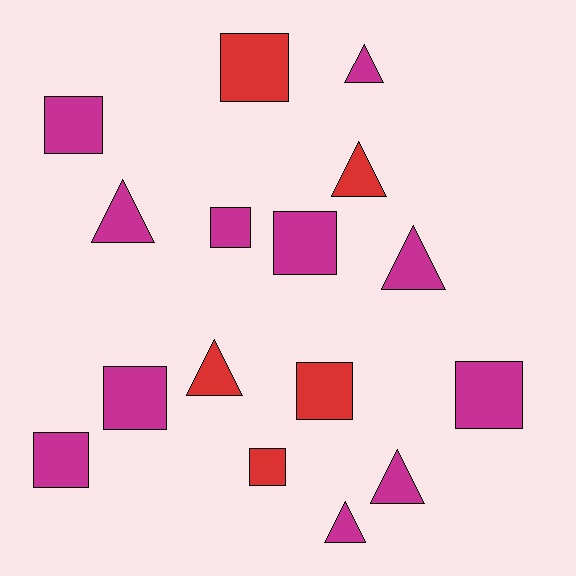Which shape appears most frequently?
Square, with 9 objects.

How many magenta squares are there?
There are 6 magenta squares.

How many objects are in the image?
There are 16 objects.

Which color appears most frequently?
Magenta, with 11 objects.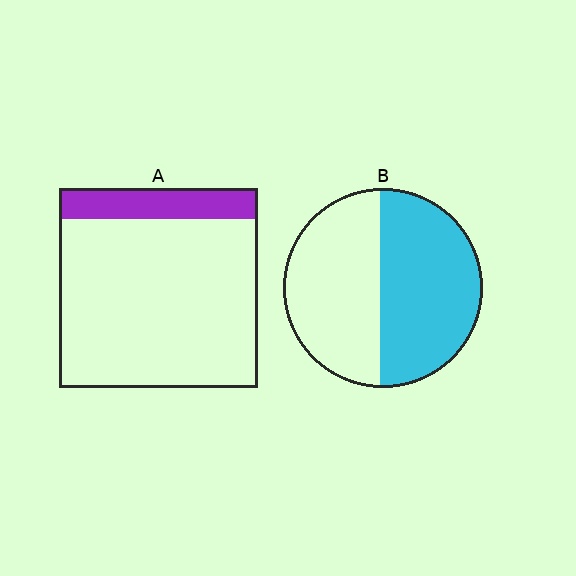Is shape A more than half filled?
No.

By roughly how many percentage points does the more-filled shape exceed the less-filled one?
By roughly 35 percentage points (B over A).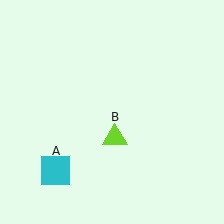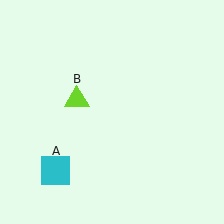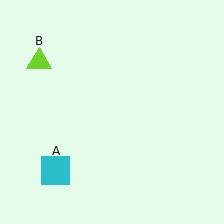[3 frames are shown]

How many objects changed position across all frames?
1 object changed position: lime triangle (object B).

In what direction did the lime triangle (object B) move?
The lime triangle (object B) moved up and to the left.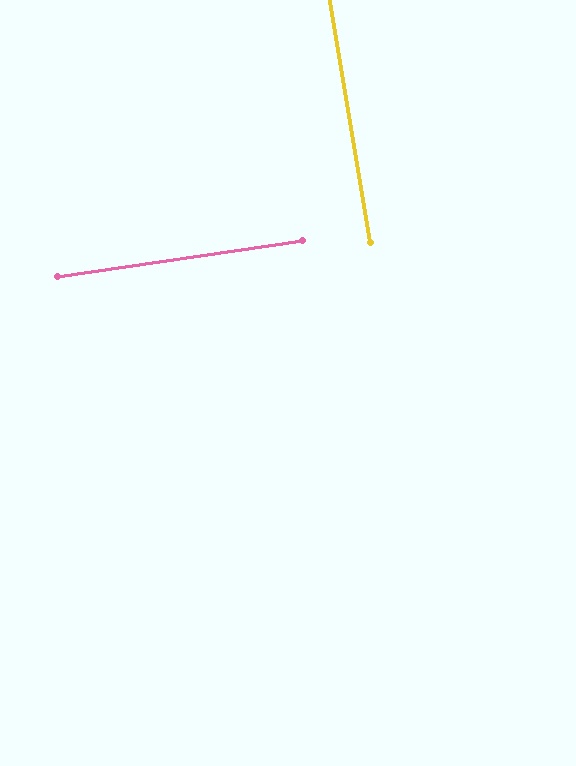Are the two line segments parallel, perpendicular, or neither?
Perpendicular — they meet at approximately 89°.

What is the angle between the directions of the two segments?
Approximately 89 degrees.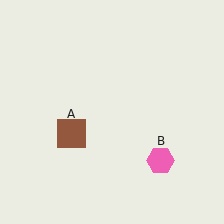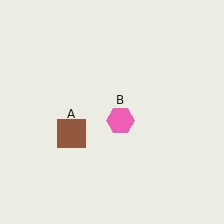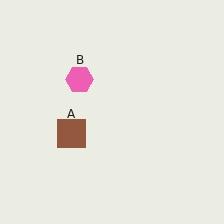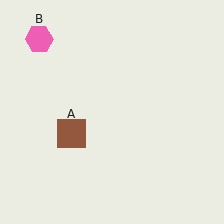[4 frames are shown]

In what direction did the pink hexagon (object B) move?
The pink hexagon (object B) moved up and to the left.